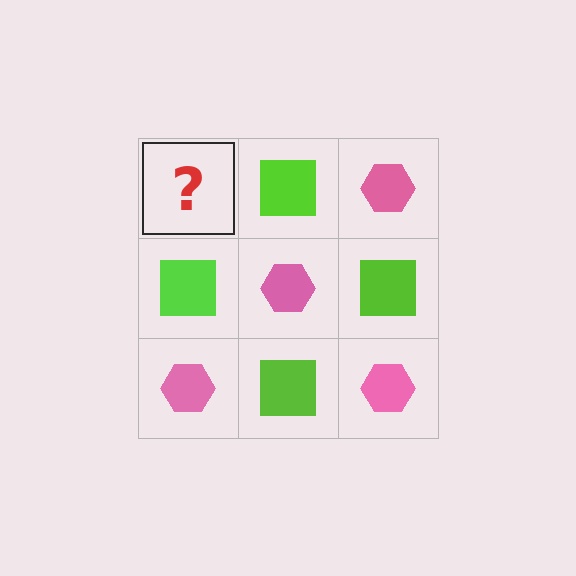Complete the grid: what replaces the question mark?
The question mark should be replaced with a pink hexagon.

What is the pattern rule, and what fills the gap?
The rule is that it alternates pink hexagon and lime square in a checkerboard pattern. The gap should be filled with a pink hexagon.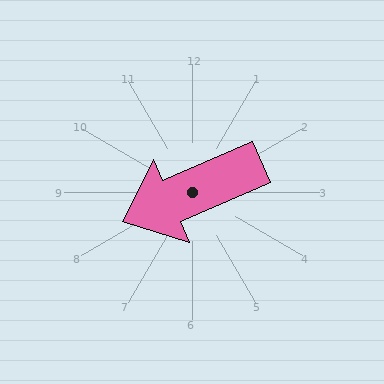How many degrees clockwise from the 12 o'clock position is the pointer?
Approximately 247 degrees.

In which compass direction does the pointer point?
Southwest.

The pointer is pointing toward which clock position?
Roughly 8 o'clock.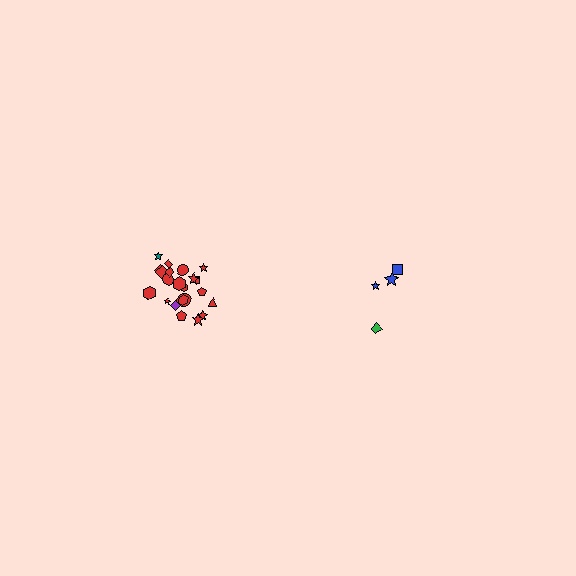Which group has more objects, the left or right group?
The left group.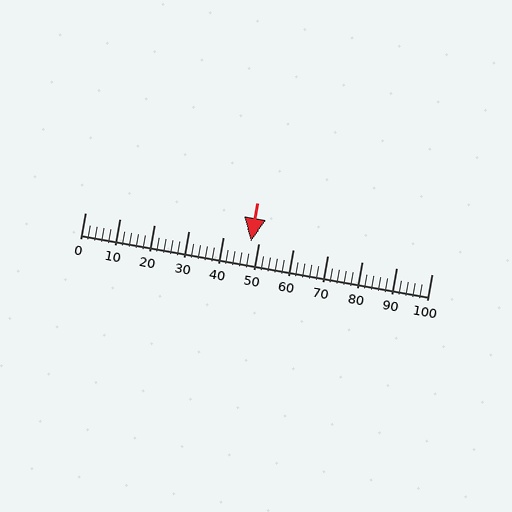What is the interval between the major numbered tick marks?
The major tick marks are spaced 10 units apart.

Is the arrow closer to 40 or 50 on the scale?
The arrow is closer to 50.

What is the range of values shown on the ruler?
The ruler shows values from 0 to 100.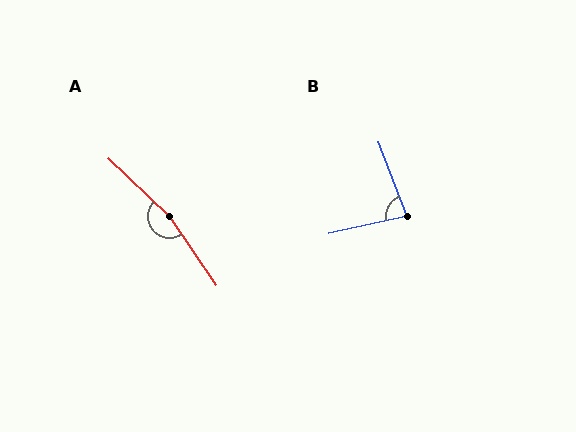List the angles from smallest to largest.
B (82°), A (168°).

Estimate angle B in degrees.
Approximately 82 degrees.